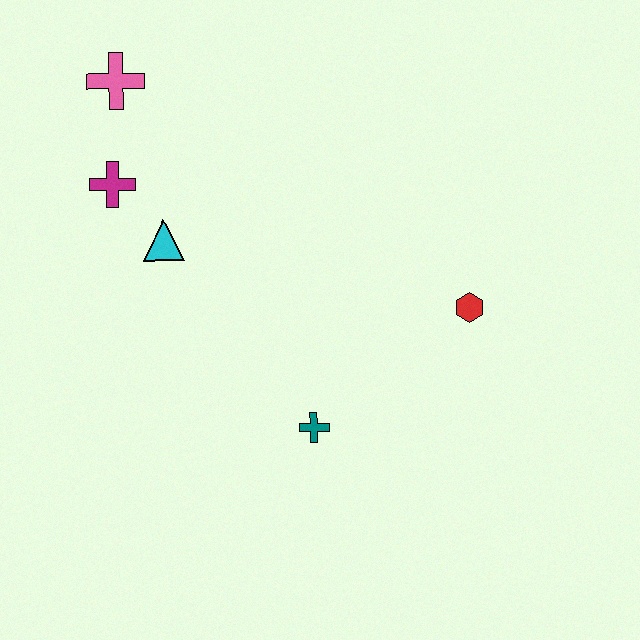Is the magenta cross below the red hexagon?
No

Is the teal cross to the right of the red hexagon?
No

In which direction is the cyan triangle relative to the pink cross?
The cyan triangle is below the pink cross.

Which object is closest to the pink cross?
The magenta cross is closest to the pink cross.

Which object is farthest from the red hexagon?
The pink cross is farthest from the red hexagon.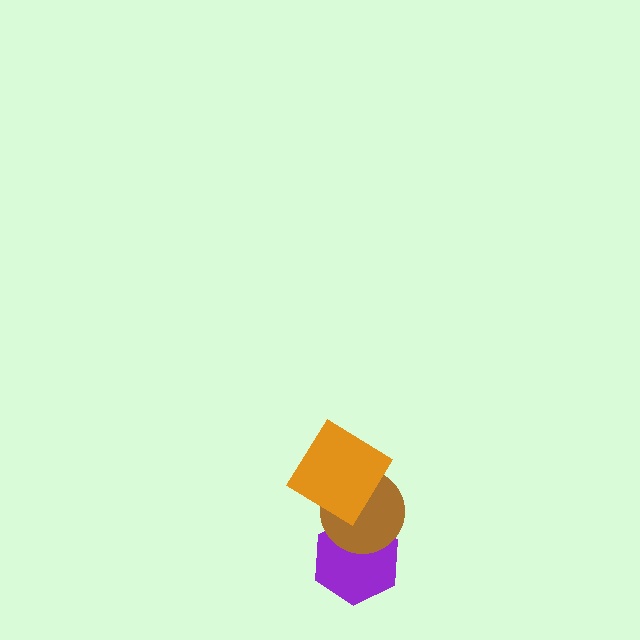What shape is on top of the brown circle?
The orange diamond is on top of the brown circle.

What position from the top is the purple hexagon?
The purple hexagon is 3rd from the top.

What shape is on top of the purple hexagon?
The brown circle is on top of the purple hexagon.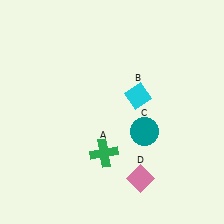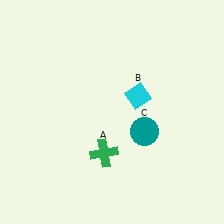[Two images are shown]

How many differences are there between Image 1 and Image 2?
There is 1 difference between the two images.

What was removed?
The pink diamond (D) was removed in Image 2.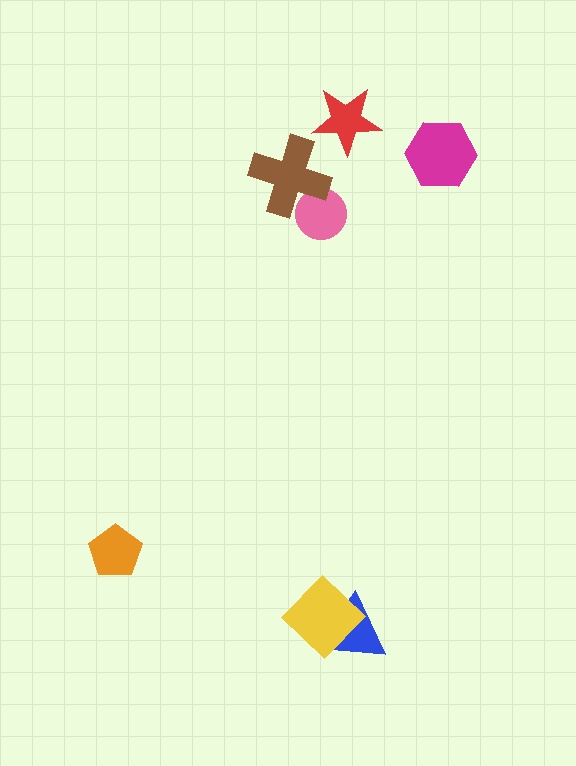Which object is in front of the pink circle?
The brown cross is in front of the pink circle.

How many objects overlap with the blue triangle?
1 object overlaps with the blue triangle.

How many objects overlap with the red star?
0 objects overlap with the red star.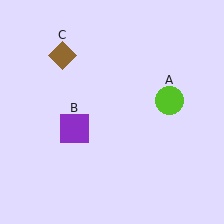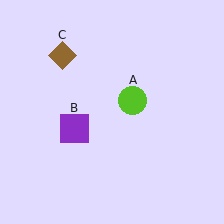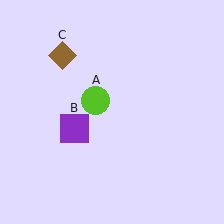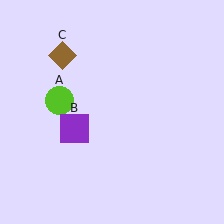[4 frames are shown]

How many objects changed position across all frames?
1 object changed position: lime circle (object A).